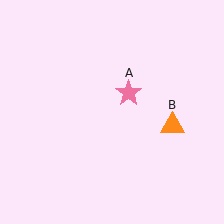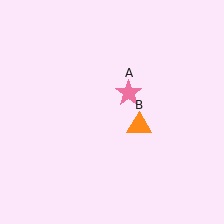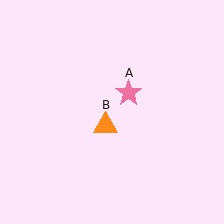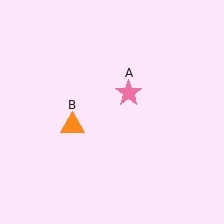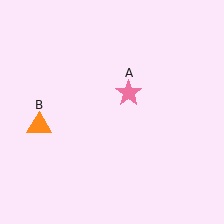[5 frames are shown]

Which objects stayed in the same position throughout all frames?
Pink star (object A) remained stationary.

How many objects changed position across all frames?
1 object changed position: orange triangle (object B).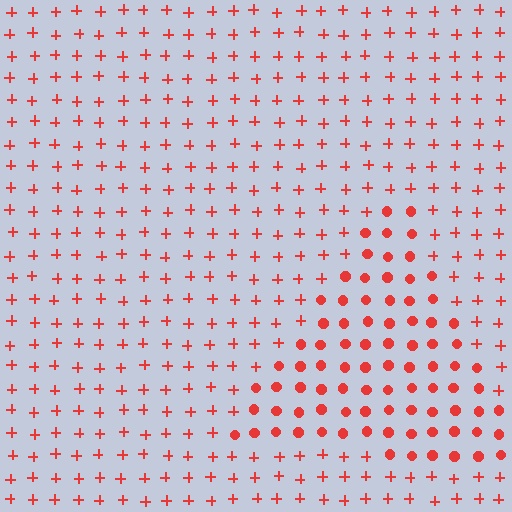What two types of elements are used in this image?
The image uses circles inside the triangle region and plus signs outside it.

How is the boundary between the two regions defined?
The boundary is defined by a change in element shape: circles inside vs. plus signs outside. All elements share the same color and spacing.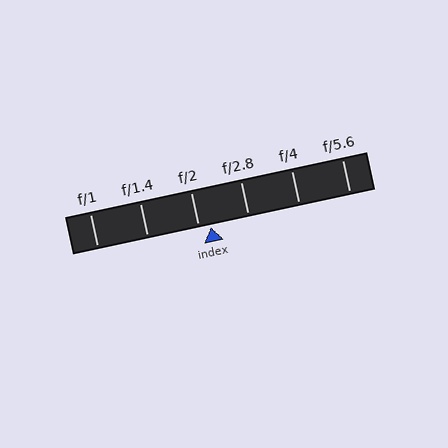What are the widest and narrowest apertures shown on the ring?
The widest aperture shown is f/1 and the narrowest is f/5.6.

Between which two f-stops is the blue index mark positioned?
The index mark is between f/2 and f/2.8.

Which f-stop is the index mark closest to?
The index mark is closest to f/2.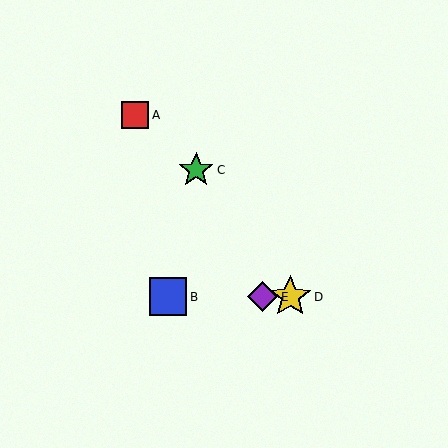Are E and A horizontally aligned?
No, E is at y≈297 and A is at y≈115.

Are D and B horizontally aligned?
Yes, both are at y≈297.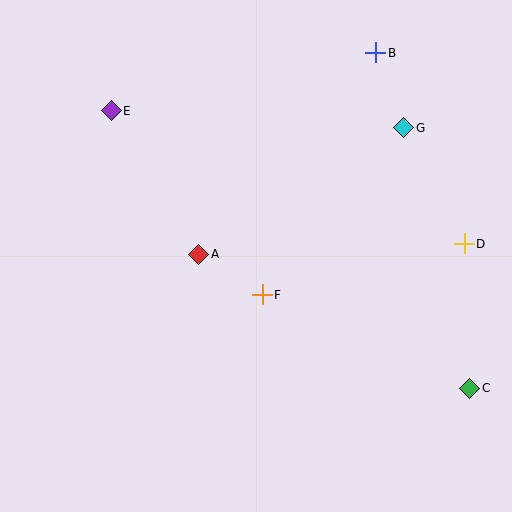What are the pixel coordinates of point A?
Point A is at (199, 254).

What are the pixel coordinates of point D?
Point D is at (464, 244).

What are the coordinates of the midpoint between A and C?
The midpoint between A and C is at (334, 321).